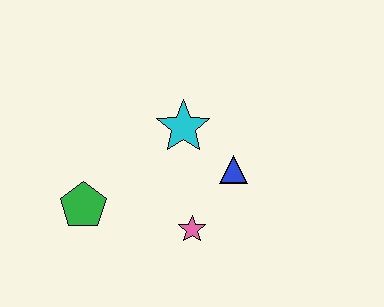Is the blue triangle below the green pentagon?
No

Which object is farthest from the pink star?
The green pentagon is farthest from the pink star.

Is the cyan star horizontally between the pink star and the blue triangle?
No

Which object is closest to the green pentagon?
The pink star is closest to the green pentagon.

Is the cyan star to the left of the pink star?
Yes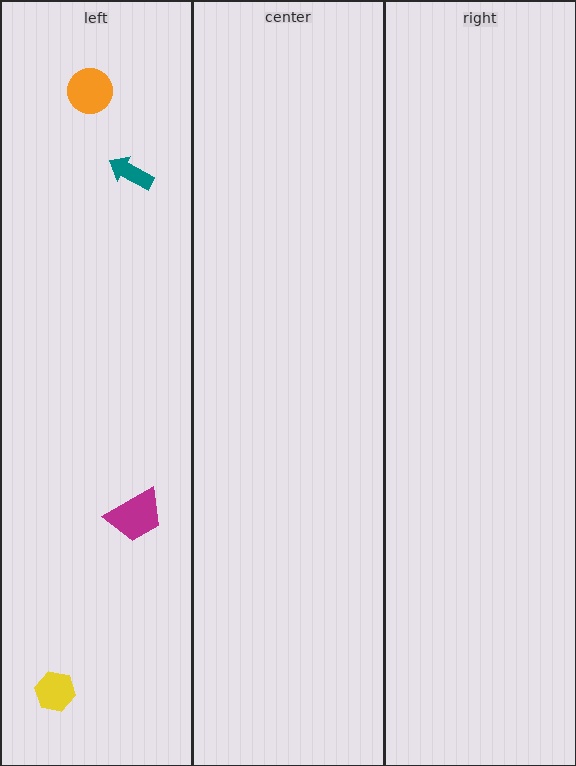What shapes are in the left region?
The orange circle, the teal arrow, the magenta trapezoid, the yellow hexagon.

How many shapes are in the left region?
4.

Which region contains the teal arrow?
The left region.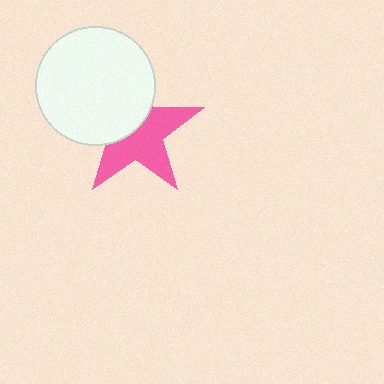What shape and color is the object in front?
The object in front is a white circle.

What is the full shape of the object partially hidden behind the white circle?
The partially hidden object is a pink star.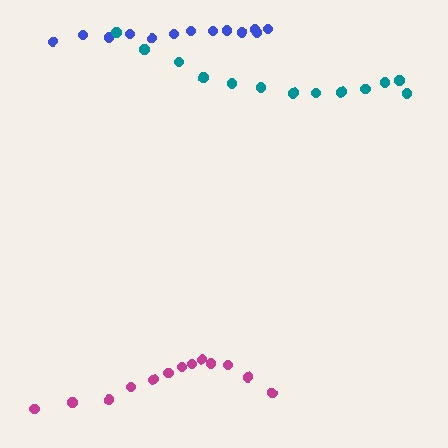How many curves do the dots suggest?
There are 3 distinct paths.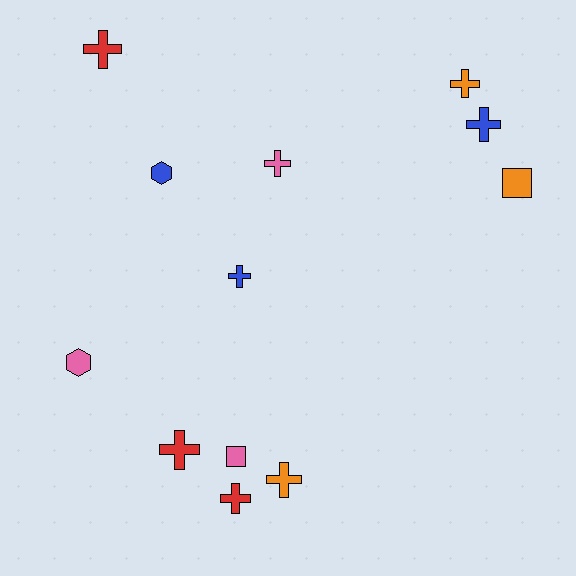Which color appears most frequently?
Blue, with 3 objects.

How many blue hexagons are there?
There is 1 blue hexagon.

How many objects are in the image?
There are 12 objects.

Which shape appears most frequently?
Cross, with 8 objects.